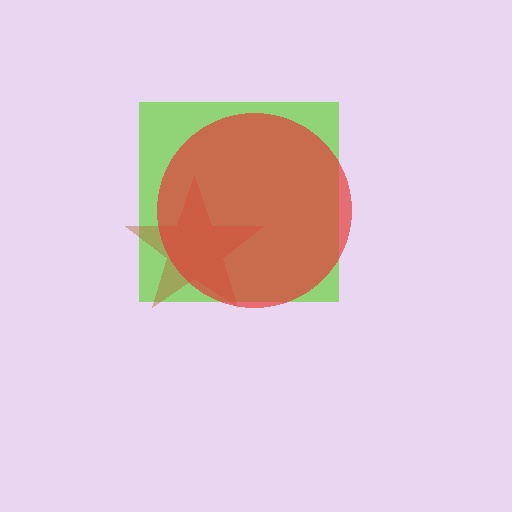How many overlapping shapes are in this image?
There are 3 overlapping shapes in the image.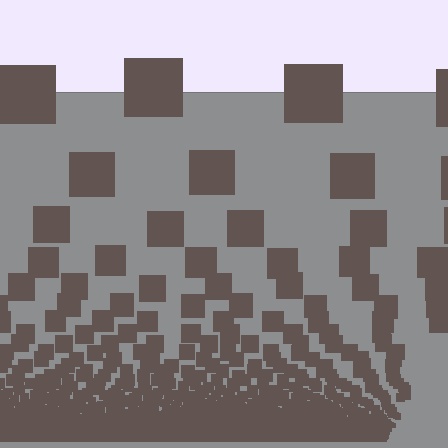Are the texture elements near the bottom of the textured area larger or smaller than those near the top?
Smaller. The gradient is inverted — elements near the bottom are smaller and denser.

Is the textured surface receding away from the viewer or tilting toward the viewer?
The surface appears to tilt toward the viewer. Texture elements get larger and sparser toward the top.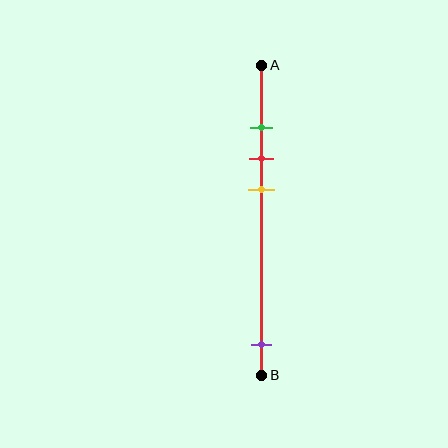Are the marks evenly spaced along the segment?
No, the marks are not evenly spaced.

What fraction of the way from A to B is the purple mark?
The purple mark is approximately 90% (0.9) of the way from A to B.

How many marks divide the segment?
There are 4 marks dividing the segment.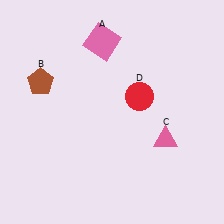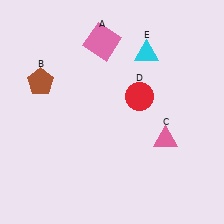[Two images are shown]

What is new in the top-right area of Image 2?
A cyan triangle (E) was added in the top-right area of Image 2.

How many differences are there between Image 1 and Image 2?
There is 1 difference between the two images.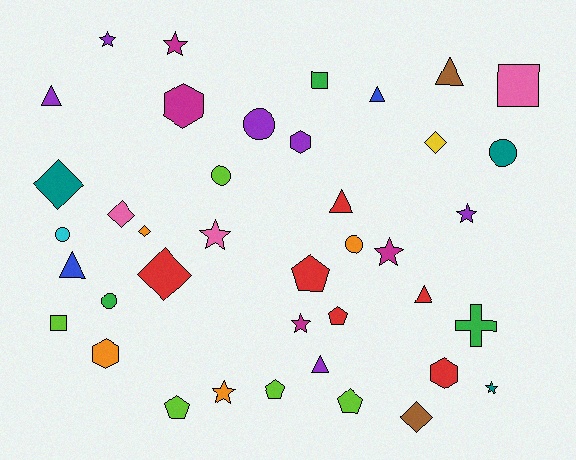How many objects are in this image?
There are 40 objects.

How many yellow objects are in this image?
There is 1 yellow object.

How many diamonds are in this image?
There are 6 diamonds.